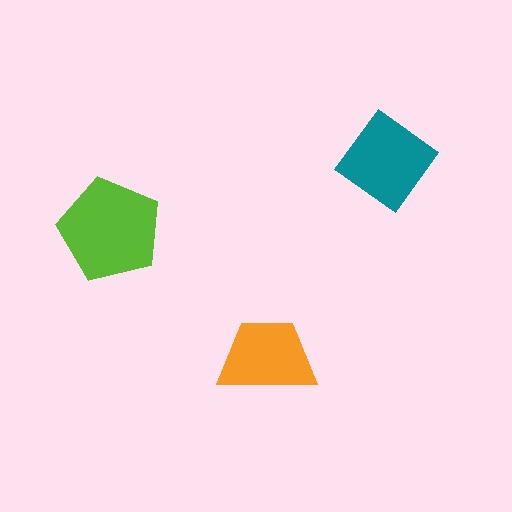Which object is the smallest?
The orange trapezoid.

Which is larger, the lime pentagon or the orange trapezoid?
The lime pentagon.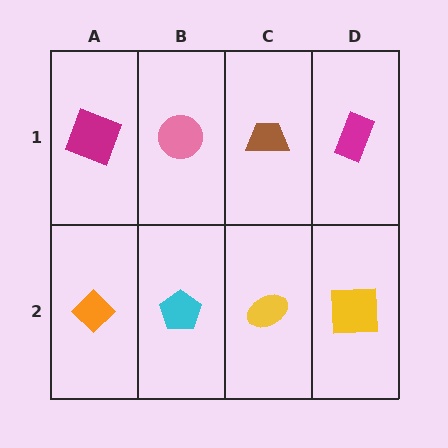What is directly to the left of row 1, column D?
A brown trapezoid.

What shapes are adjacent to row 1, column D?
A yellow square (row 2, column D), a brown trapezoid (row 1, column C).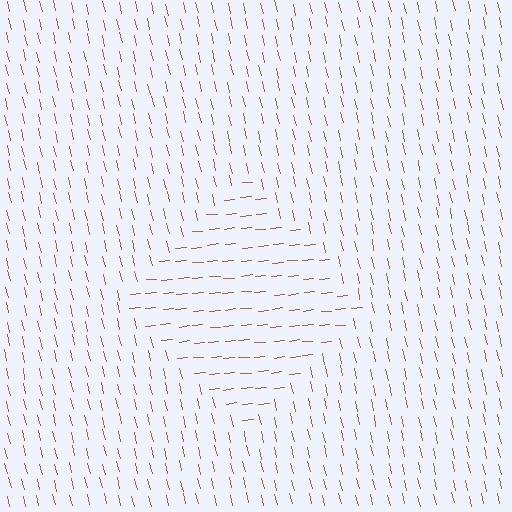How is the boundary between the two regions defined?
The boundary is defined purely by a change in line orientation (approximately 82 degrees difference). All lines are the same color and thickness.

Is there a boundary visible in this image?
Yes, there is a texture boundary formed by a change in line orientation.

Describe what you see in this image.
The image is filled with small brown line segments. A diamond region in the image has lines oriented differently from the surrounding lines, creating a visible texture boundary.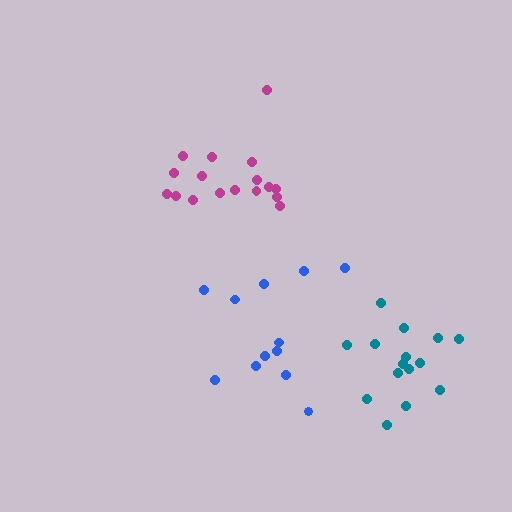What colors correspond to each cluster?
The clusters are colored: magenta, teal, blue.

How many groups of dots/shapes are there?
There are 3 groups.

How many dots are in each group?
Group 1: 17 dots, Group 2: 15 dots, Group 3: 12 dots (44 total).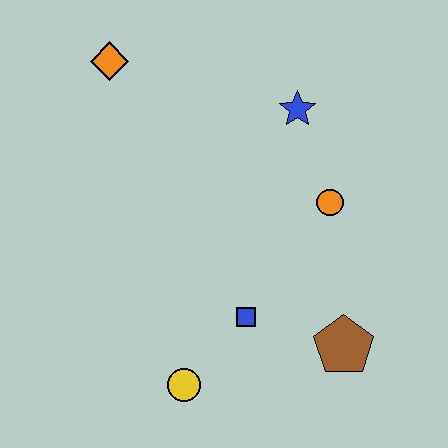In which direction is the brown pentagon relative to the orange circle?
The brown pentagon is below the orange circle.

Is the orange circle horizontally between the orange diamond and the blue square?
No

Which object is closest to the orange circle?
The blue star is closest to the orange circle.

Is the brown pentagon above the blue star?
No